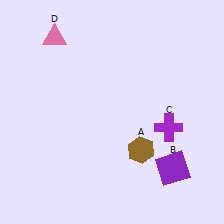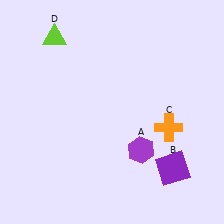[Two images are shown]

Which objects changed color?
A changed from brown to purple. C changed from purple to orange. D changed from pink to lime.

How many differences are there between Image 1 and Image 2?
There are 3 differences between the two images.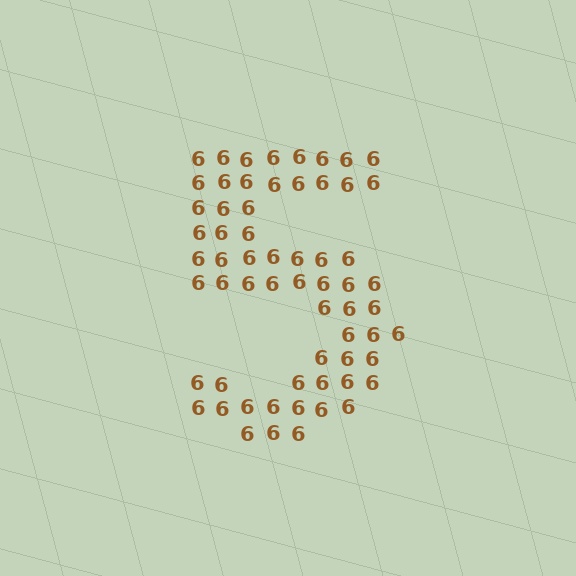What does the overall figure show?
The overall figure shows the digit 5.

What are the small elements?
The small elements are digit 6's.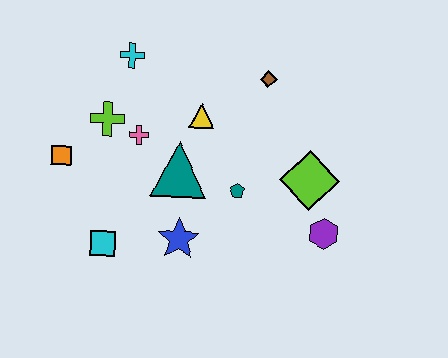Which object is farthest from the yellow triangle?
The purple hexagon is farthest from the yellow triangle.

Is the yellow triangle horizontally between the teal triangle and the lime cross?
No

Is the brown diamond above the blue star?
Yes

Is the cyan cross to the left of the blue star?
Yes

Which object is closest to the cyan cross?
The lime cross is closest to the cyan cross.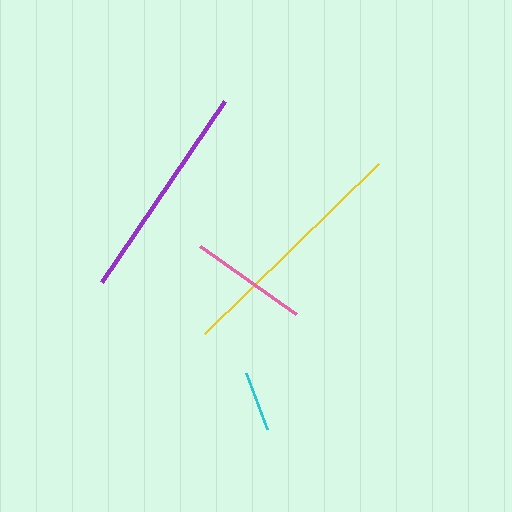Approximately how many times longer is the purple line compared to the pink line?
The purple line is approximately 1.9 times the length of the pink line.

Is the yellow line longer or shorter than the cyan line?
The yellow line is longer than the cyan line.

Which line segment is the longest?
The yellow line is the longest at approximately 243 pixels.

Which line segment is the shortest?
The cyan line is the shortest at approximately 60 pixels.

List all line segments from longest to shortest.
From longest to shortest: yellow, purple, pink, cyan.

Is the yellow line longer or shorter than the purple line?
The yellow line is longer than the purple line.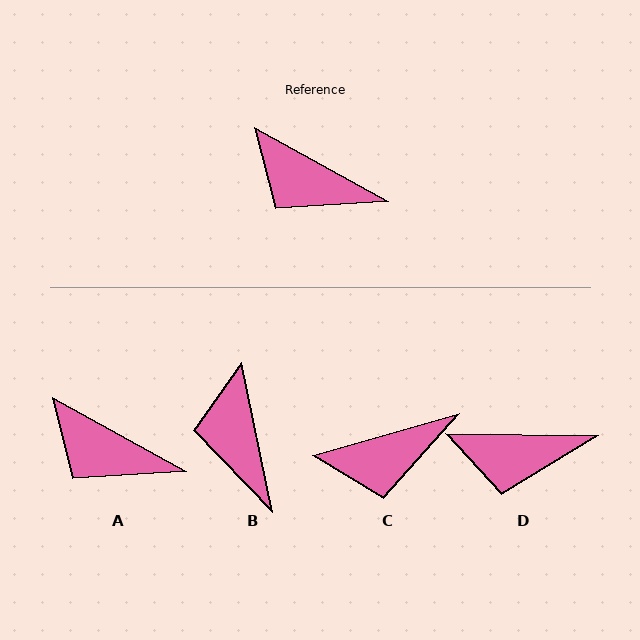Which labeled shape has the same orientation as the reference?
A.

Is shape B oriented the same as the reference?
No, it is off by about 49 degrees.